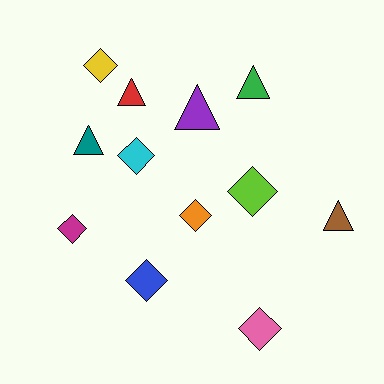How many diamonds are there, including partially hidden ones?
There are 7 diamonds.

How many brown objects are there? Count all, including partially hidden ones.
There is 1 brown object.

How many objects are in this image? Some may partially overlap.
There are 12 objects.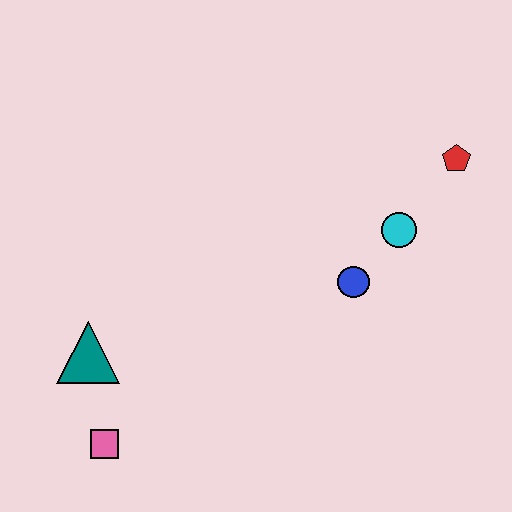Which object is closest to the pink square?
The teal triangle is closest to the pink square.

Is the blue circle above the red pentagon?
No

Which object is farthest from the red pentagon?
The pink square is farthest from the red pentagon.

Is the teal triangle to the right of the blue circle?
No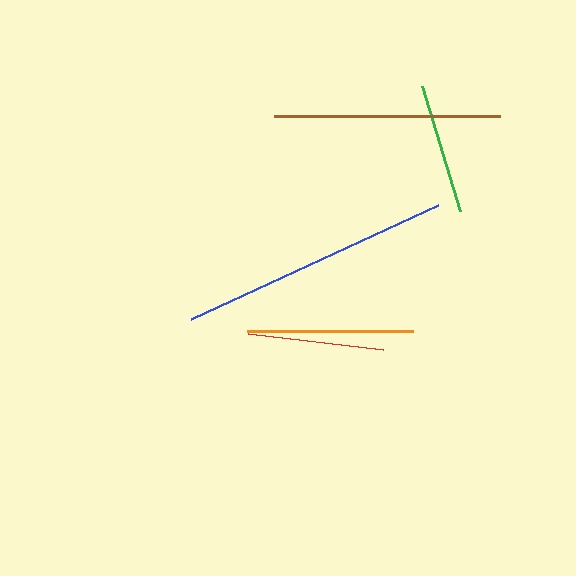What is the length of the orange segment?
The orange segment is approximately 166 pixels long.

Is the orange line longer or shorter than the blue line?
The blue line is longer than the orange line.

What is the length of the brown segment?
The brown segment is approximately 226 pixels long.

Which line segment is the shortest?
The green line is the shortest at approximately 131 pixels.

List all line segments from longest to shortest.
From longest to shortest: blue, brown, orange, red, green.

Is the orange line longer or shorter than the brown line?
The brown line is longer than the orange line.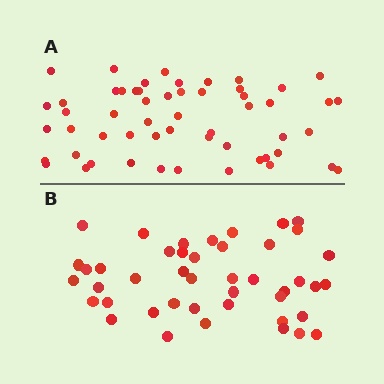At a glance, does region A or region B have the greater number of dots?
Region A (the top region) has more dots.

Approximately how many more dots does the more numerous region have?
Region A has roughly 12 or so more dots than region B.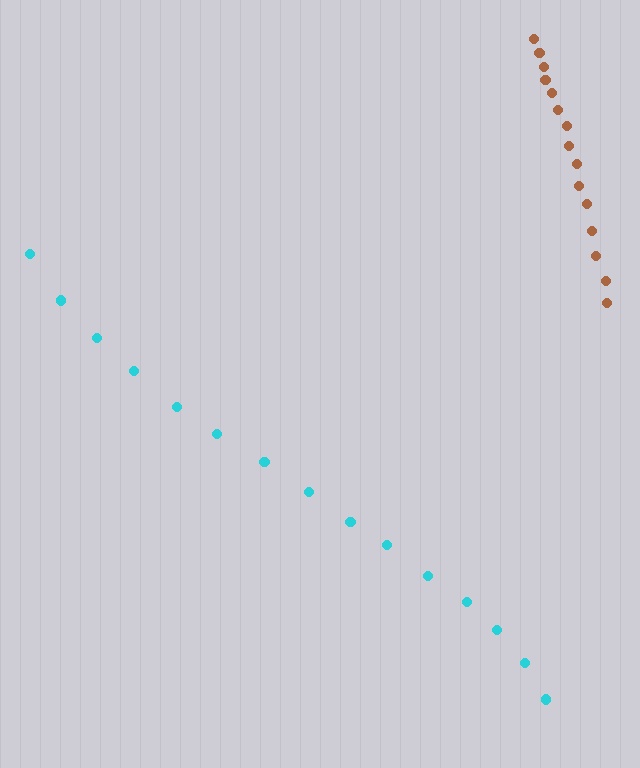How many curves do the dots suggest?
There are 2 distinct paths.